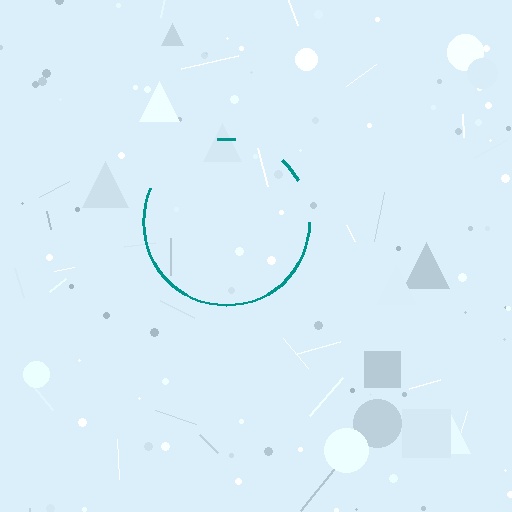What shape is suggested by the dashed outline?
The dashed outline suggests a circle.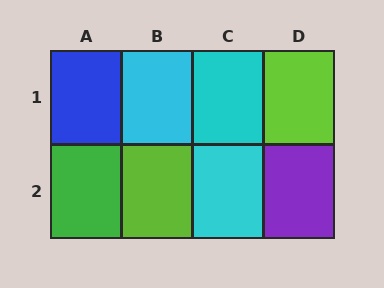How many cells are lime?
2 cells are lime.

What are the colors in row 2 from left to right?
Green, lime, cyan, purple.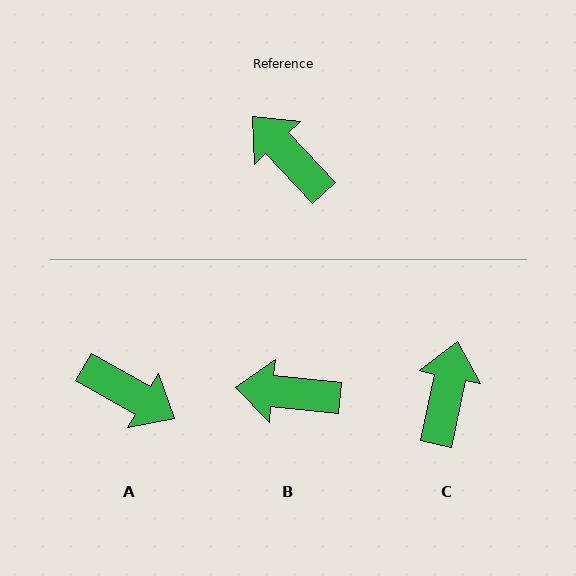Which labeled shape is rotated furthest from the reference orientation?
A, about 163 degrees away.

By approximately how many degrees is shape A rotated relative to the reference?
Approximately 163 degrees clockwise.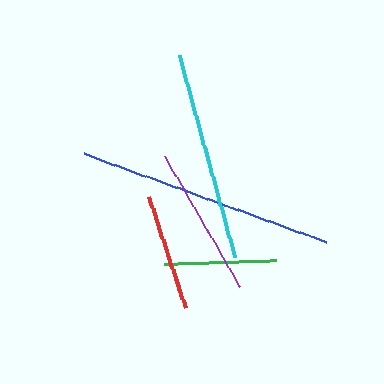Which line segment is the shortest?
The green line is the shortest at approximately 112 pixels.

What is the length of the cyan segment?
The cyan segment is approximately 209 pixels long.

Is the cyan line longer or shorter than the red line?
The cyan line is longer than the red line.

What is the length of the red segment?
The red segment is approximately 117 pixels long.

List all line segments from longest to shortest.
From longest to shortest: blue, cyan, purple, red, green.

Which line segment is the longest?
The blue line is the longest at approximately 258 pixels.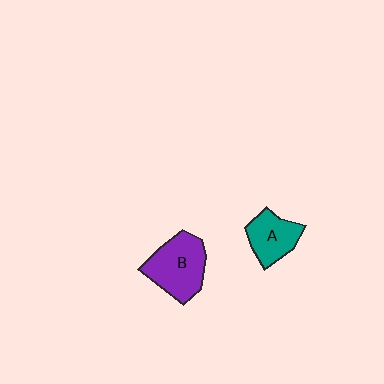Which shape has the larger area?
Shape B (purple).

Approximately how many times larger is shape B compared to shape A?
Approximately 1.4 times.